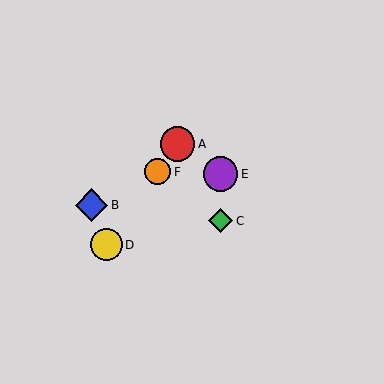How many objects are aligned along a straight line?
3 objects (A, D, F) are aligned along a straight line.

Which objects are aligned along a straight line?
Objects A, D, F are aligned along a straight line.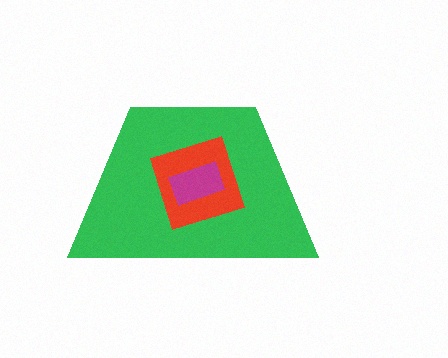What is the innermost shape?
The magenta rectangle.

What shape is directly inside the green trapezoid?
The red square.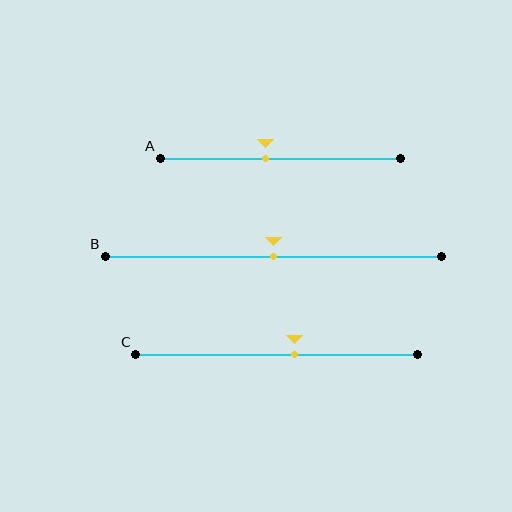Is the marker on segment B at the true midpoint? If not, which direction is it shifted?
Yes, the marker on segment B is at the true midpoint.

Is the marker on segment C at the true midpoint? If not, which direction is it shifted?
No, the marker on segment C is shifted to the right by about 7% of the segment length.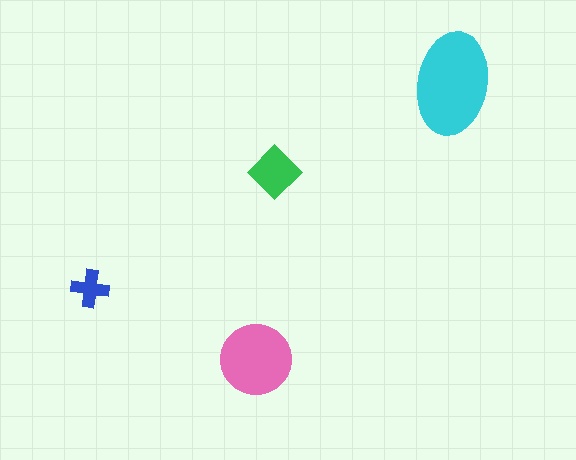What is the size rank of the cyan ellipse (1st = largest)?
1st.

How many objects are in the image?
There are 4 objects in the image.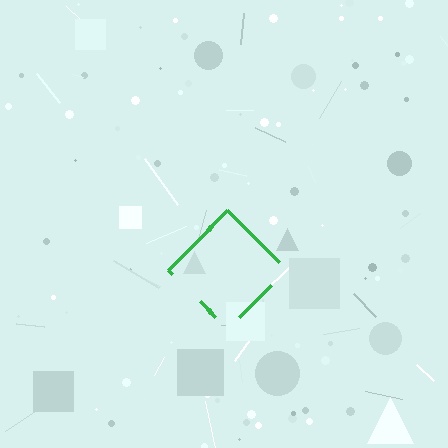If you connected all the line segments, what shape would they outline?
They would outline a diamond.